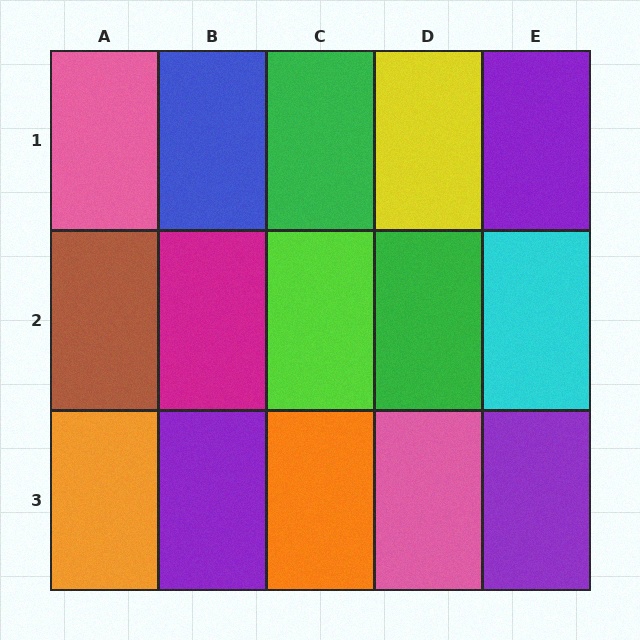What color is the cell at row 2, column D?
Green.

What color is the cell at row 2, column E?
Cyan.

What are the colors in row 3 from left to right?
Orange, purple, orange, pink, purple.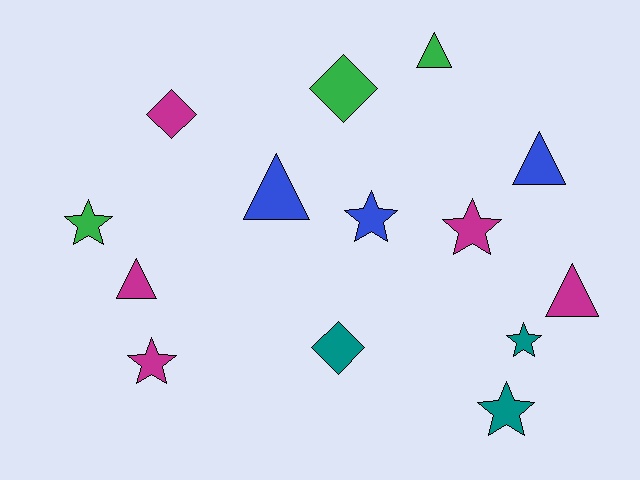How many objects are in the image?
There are 14 objects.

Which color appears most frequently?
Magenta, with 5 objects.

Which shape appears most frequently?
Star, with 6 objects.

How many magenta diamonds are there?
There is 1 magenta diamond.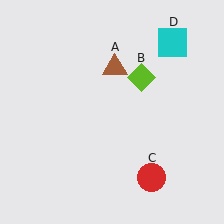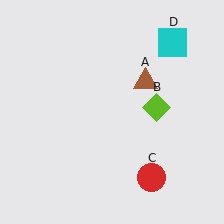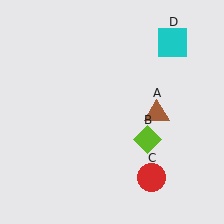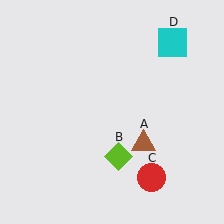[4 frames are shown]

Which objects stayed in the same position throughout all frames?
Red circle (object C) and cyan square (object D) remained stationary.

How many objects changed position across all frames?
2 objects changed position: brown triangle (object A), lime diamond (object B).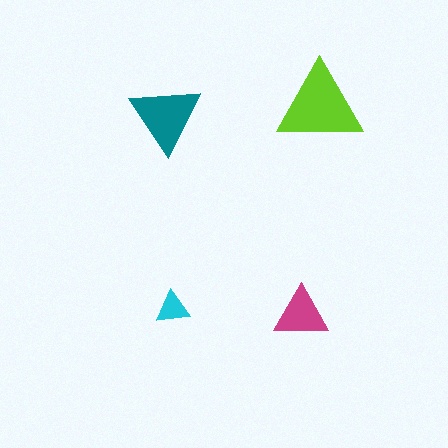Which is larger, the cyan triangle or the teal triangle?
The teal one.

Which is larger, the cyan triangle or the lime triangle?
The lime one.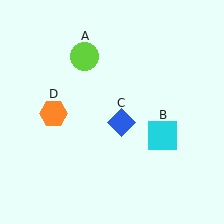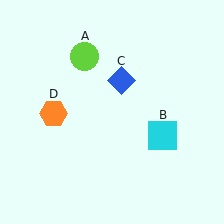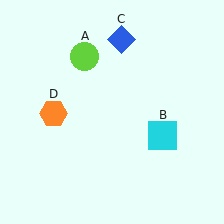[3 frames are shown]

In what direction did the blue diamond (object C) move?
The blue diamond (object C) moved up.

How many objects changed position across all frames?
1 object changed position: blue diamond (object C).